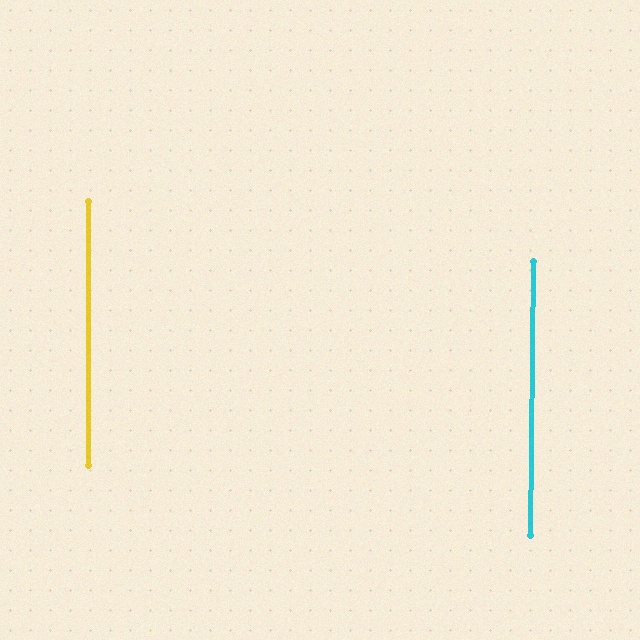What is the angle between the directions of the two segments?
Approximately 1 degree.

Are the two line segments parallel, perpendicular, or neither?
Parallel — their directions differ by only 0.7°.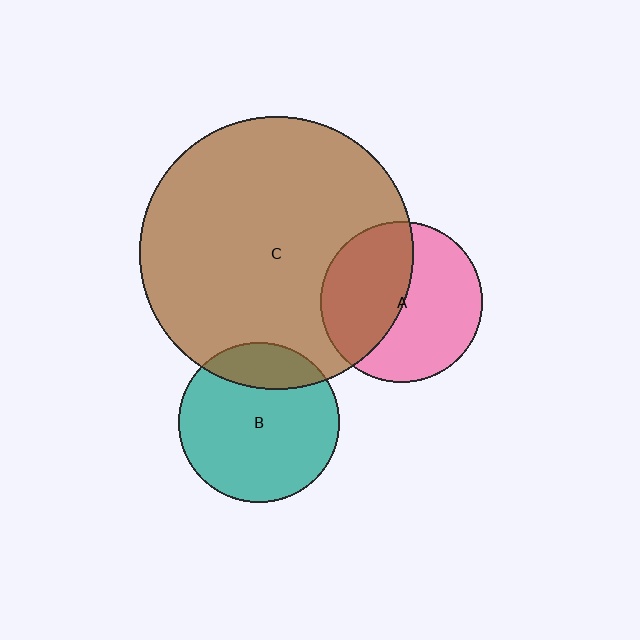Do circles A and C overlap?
Yes.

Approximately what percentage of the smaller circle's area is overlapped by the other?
Approximately 45%.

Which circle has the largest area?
Circle C (brown).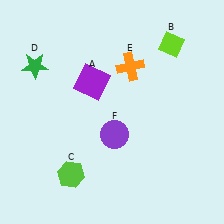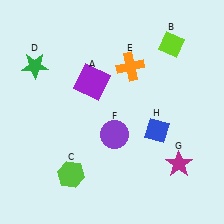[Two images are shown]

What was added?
A magenta star (G), a blue diamond (H) were added in Image 2.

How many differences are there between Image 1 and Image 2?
There are 2 differences between the two images.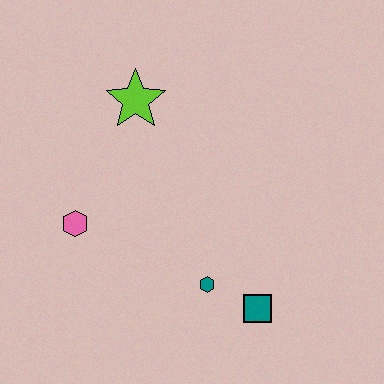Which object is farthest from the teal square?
The lime star is farthest from the teal square.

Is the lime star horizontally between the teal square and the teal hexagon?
No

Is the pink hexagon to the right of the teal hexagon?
No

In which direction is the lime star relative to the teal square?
The lime star is above the teal square.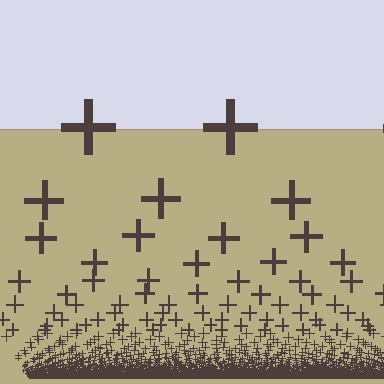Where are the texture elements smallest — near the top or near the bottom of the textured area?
Near the bottom.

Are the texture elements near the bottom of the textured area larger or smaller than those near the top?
Smaller. The gradient is inverted — elements near the bottom are smaller and denser.